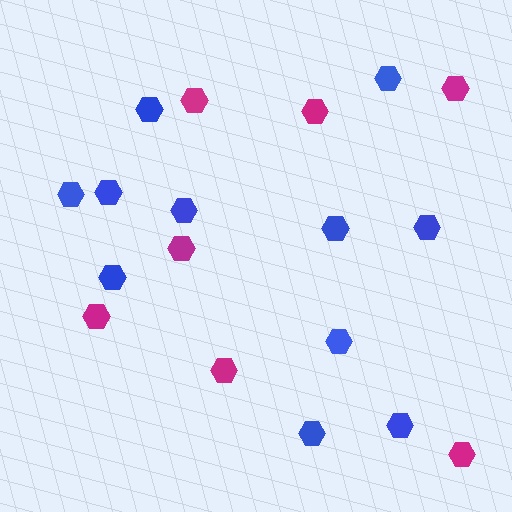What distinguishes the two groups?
There are 2 groups: one group of magenta hexagons (7) and one group of blue hexagons (11).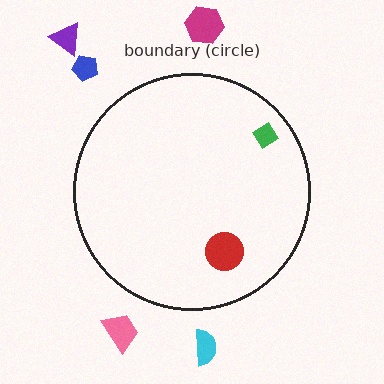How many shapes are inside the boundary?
2 inside, 5 outside.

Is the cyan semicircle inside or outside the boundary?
Outside.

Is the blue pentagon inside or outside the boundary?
Outside.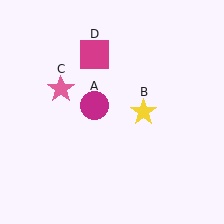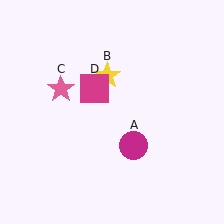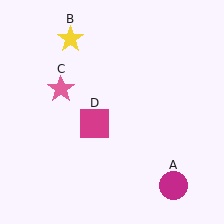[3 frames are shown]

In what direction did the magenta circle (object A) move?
The magenta circle (object A) moved down and to the right.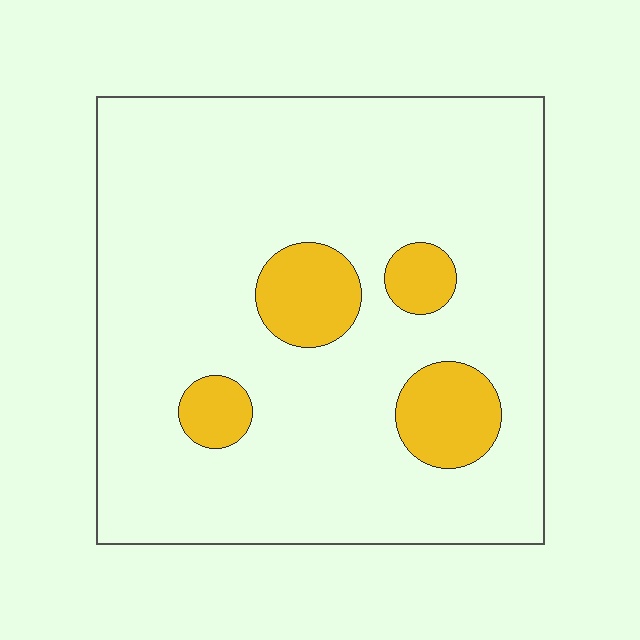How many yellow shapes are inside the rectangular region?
4.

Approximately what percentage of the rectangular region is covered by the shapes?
Approximately 15%.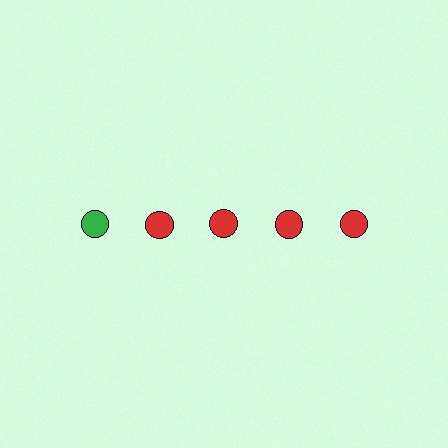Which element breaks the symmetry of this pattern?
The green circle in the top row, leftmost column breaks the symmetry. All other shapes are red circles.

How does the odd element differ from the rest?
It has a different color: green instead of red.